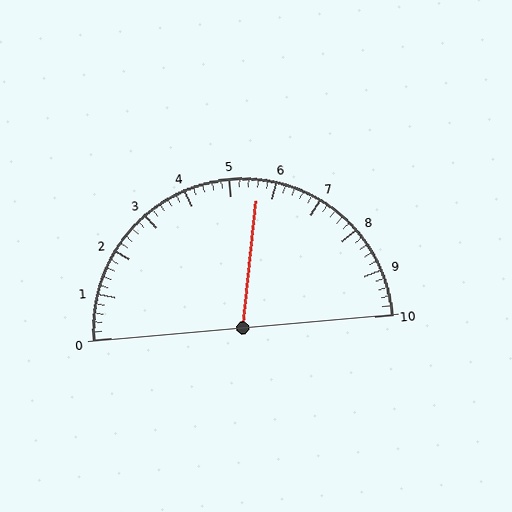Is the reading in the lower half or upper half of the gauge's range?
The reading is in the upper half of the range (0 to 10).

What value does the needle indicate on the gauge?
The needle indicates approximately 5.6.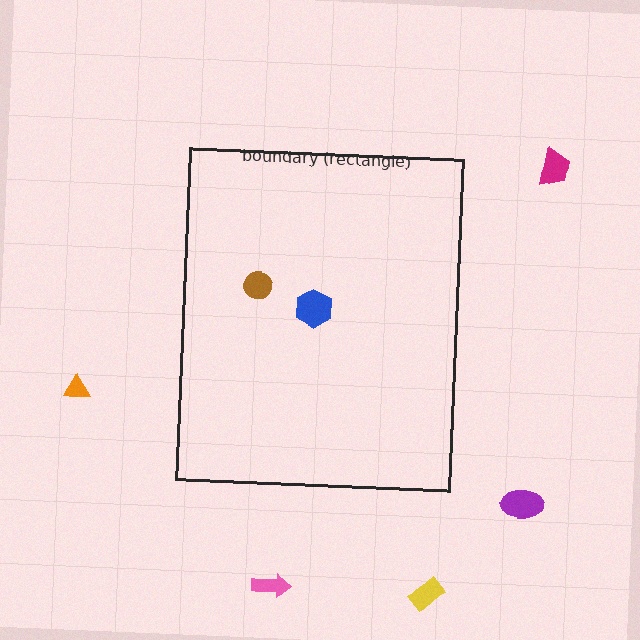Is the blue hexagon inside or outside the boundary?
Inside.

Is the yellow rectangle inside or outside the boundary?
Outside.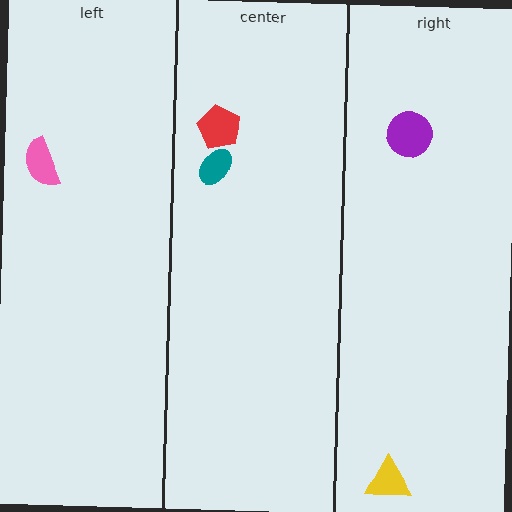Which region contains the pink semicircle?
The left region.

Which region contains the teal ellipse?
The center region.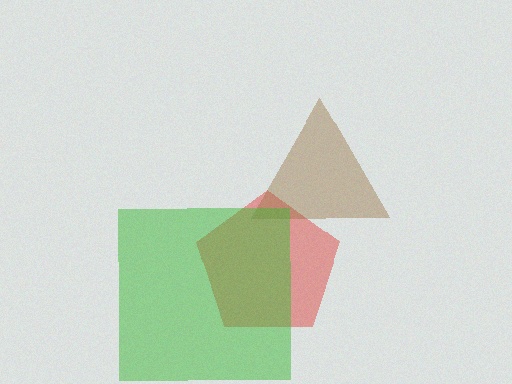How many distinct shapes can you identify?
There are 3 distinct shapes: a red pentagon, a brown triangle, a green square.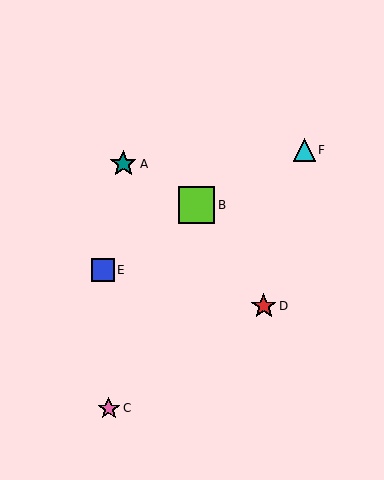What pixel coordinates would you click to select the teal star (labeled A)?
Click at (123, 164) to select the teal star A.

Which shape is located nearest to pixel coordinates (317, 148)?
The cyan triangle (labeled F) at (304, 150) is nearest to that location.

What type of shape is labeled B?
Shape B is a lime square.